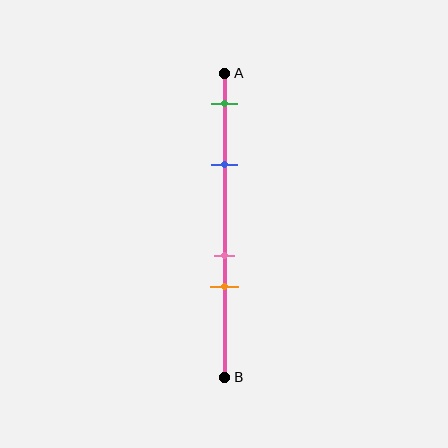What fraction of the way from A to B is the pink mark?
The pink mark is approximately 60% (0.6) of the way from A to B.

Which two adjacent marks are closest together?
The pink and orange marks are the closest adjacent pair.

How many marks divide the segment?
There are 4 marks dividing the segment.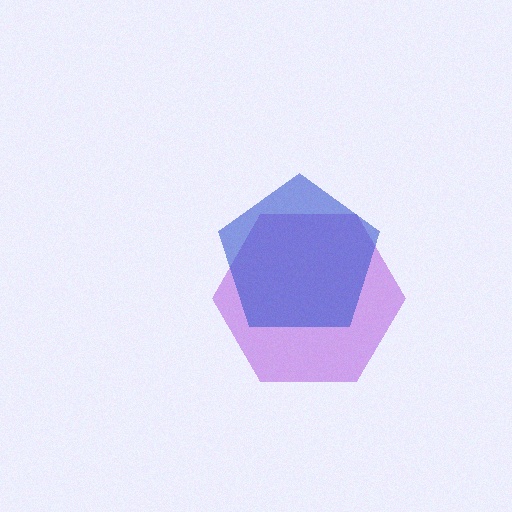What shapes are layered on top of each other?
The layered shapes are: a purple hexagon, a blue pentagon.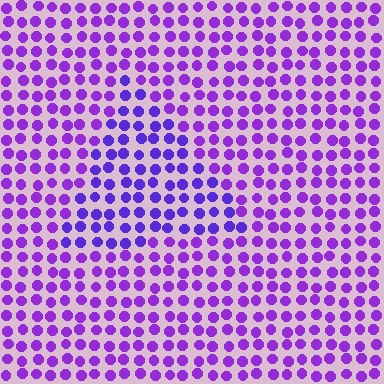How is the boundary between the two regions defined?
The boundary is defined purely by a slight shift in hue (about 21 degrees). Spacing, size, and orientation are identical on both sides.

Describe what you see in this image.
The image is filled with small purple elements in a uniform arrangement. A triangle-shaped region is visible where the elements are tinted to a slightly different hue, forming a subtle color boundary.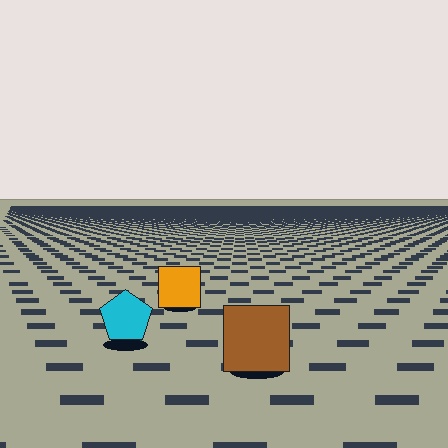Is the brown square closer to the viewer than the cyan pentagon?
Yes. The brown square is closer — you can tell from the texture gradient: the ground texture is coarser near it.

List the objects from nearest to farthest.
From nearest to farthest: the brown square, the cyan pentagon, the orange square.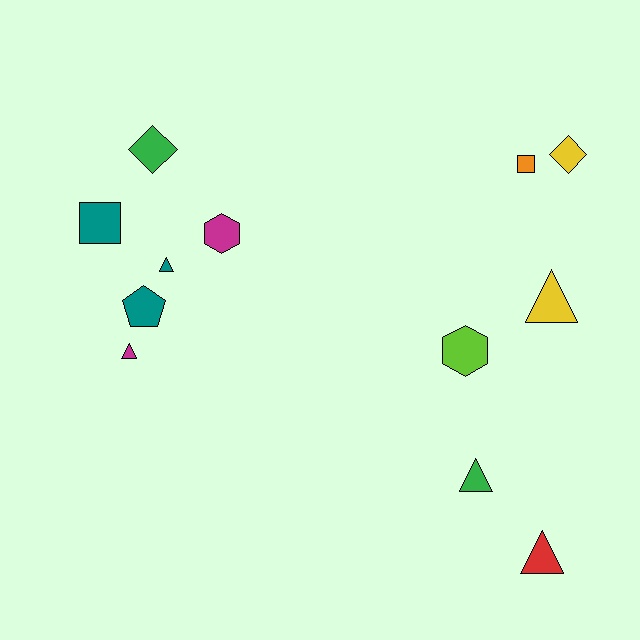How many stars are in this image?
There are no stars.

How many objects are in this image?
There are 12 objects.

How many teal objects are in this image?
There are 3 teal objects.